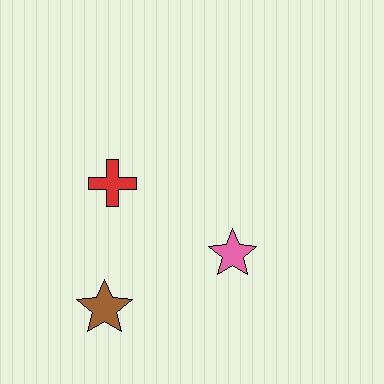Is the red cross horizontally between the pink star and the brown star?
Yes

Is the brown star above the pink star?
No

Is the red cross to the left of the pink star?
Yes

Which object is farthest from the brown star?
The pink star is farthest from the brown star.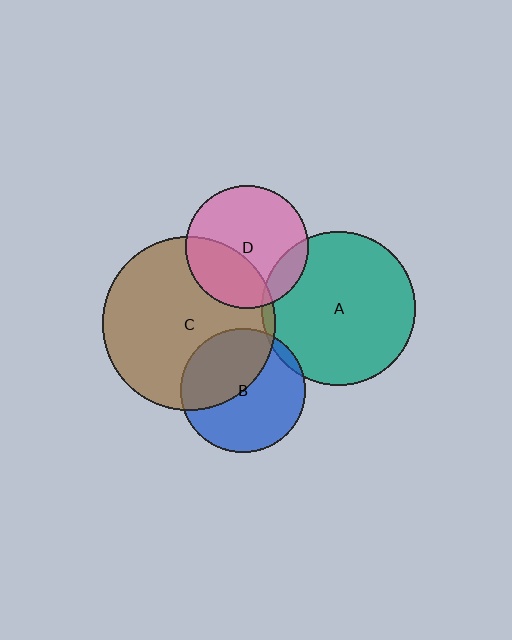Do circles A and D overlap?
Yes.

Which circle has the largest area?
Circle C (brown).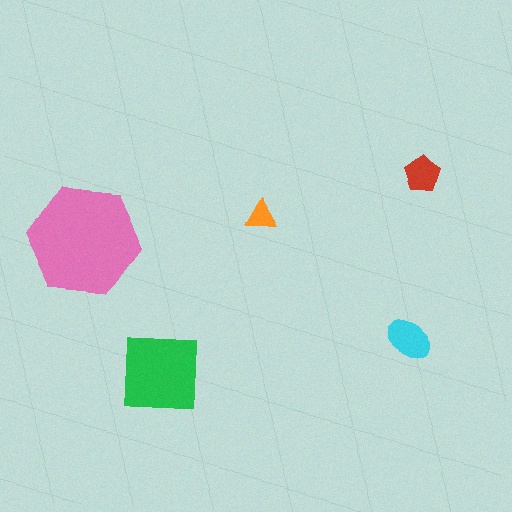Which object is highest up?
The red pentagon is topmost.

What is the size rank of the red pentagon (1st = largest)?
4th.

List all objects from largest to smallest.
The pink hexagon, the green square, the cyan ellipse, the red pentagon, the orange triangle.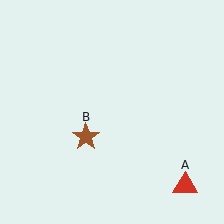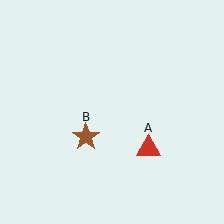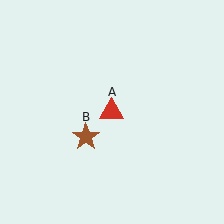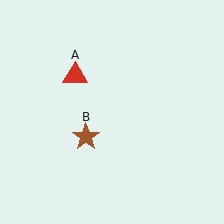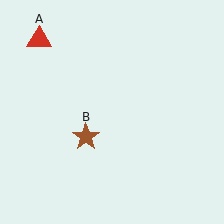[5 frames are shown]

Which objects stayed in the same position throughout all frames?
Brown star (object B) remained stationary.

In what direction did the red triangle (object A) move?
The red triangle (object A) moved up and to the left.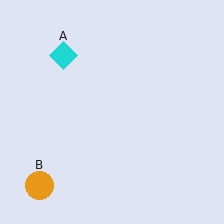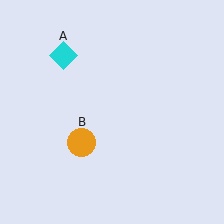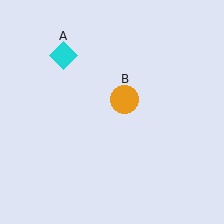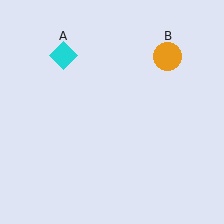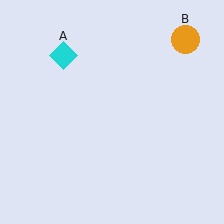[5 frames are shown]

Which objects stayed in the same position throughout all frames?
Cyan diamond (object A) remained stationary.